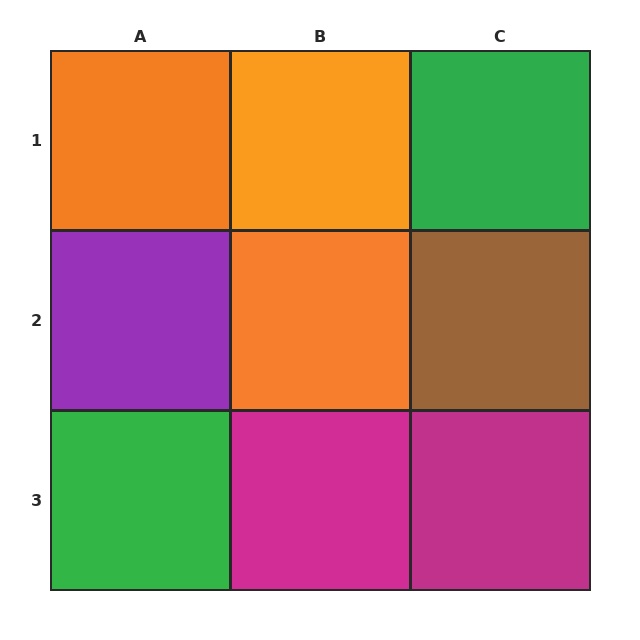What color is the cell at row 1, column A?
Orange.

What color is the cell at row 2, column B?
Orange.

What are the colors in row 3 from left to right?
Green, magenta, magenta.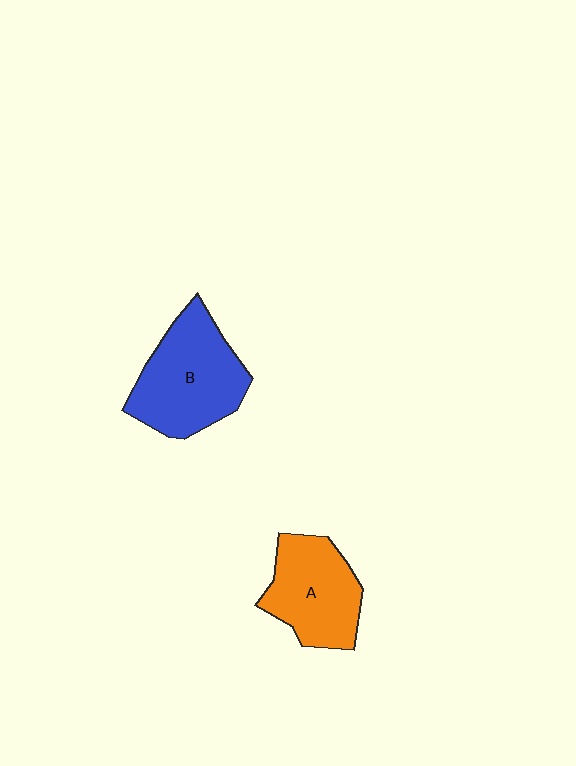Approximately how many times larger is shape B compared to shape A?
Approximately 1.2 times.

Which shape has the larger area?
Shape B (blue).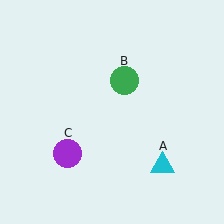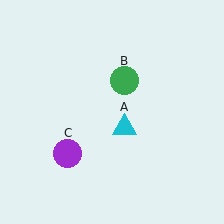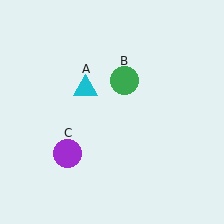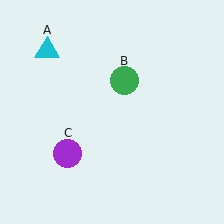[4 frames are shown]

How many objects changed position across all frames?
1 object changed position: cyan triangle (object A).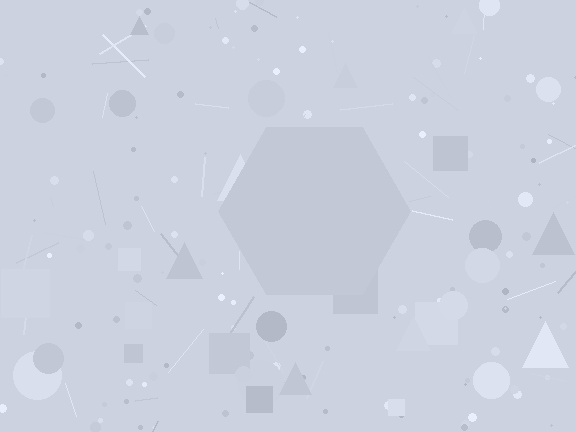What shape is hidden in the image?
A hexagon is hidden in the image.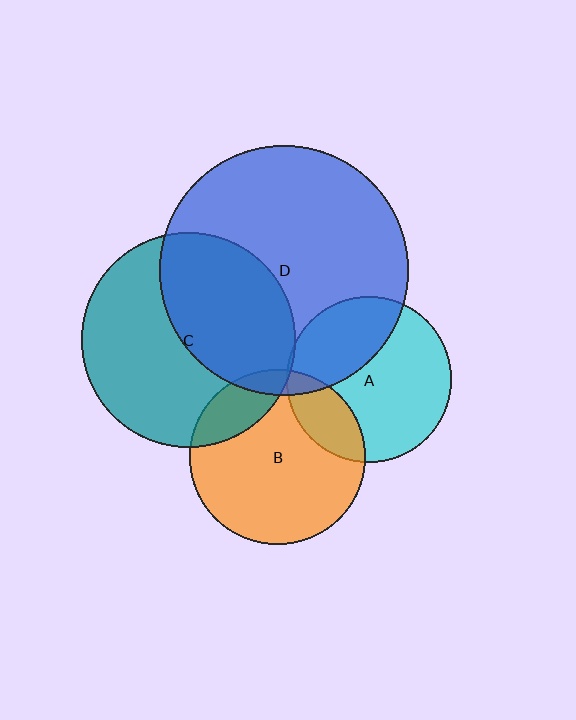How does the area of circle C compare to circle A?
Approximately 1.7 times.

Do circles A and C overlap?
Yes.